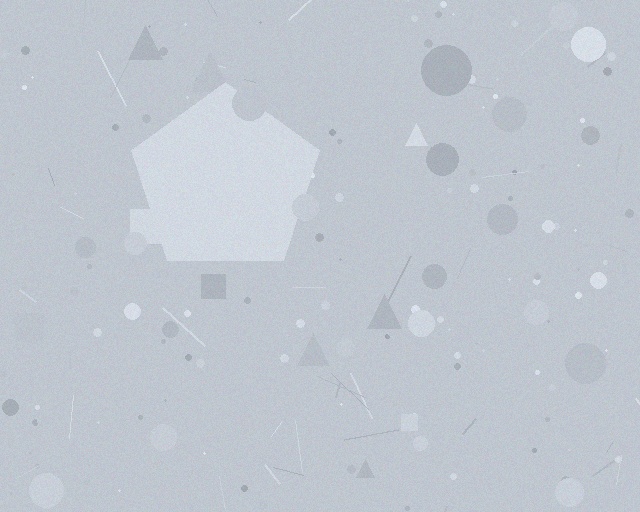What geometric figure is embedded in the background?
A pentagon is embedded in the background.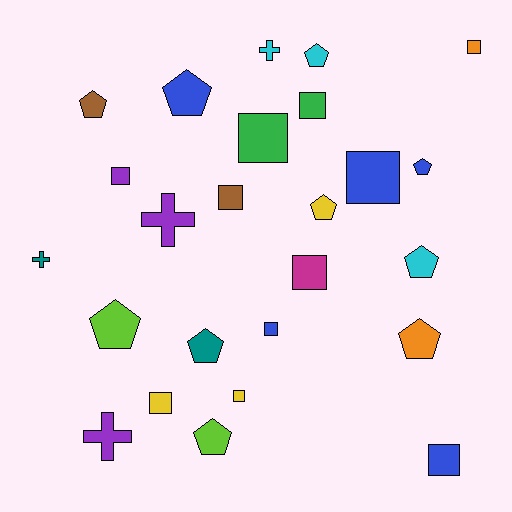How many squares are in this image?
There are 11 squares.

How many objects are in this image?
There are 25 objects.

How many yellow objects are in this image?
There are 3 yellow objects.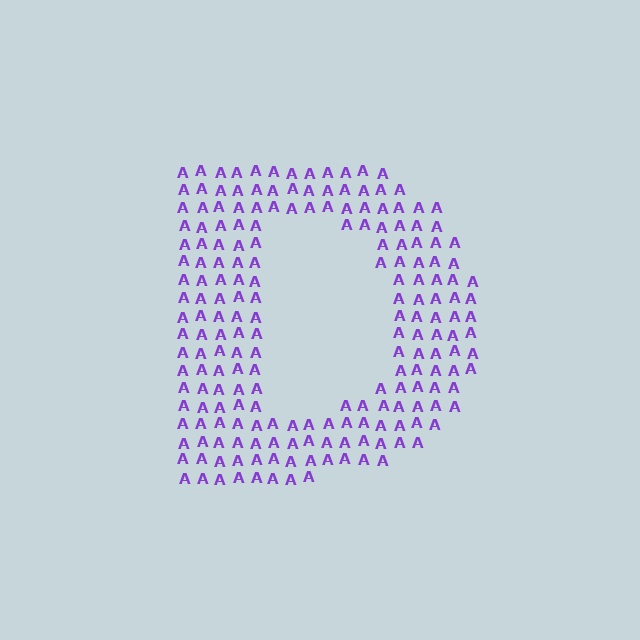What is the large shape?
The large shape is the letter D.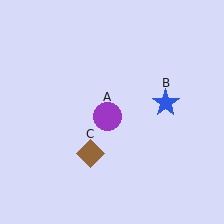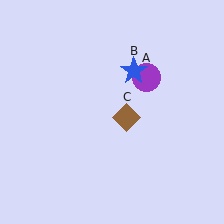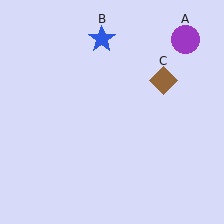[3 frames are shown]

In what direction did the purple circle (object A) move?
The purple circle (object A) moved up and to the right.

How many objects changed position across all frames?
3 objects changed position: purple circle (object A), blue star (object B), brown diamond (object C).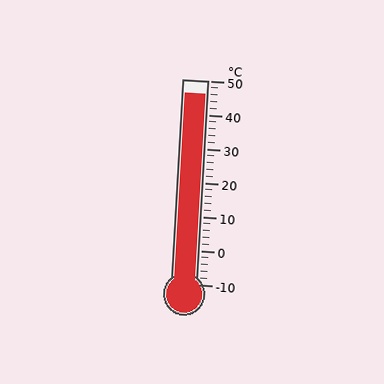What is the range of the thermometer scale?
The thermometer scale ranges from -10°C to 50°C.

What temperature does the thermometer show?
The thermometer shows approximately 46°C.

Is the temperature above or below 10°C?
The temperature is above 10°C.